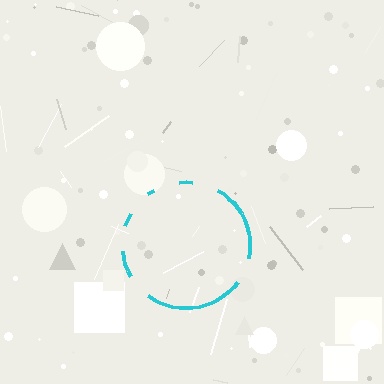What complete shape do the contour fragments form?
The contour fragments form a circle.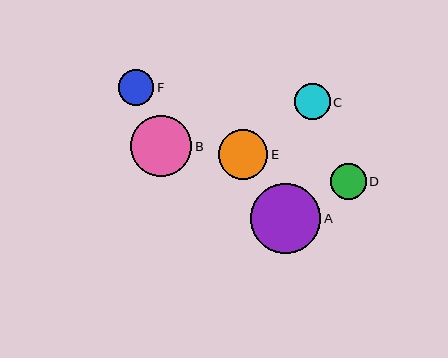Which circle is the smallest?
Circle F is the smallest with a size of approximately 35 pixels.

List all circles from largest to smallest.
From largest to smallest: A, B, E, C, D, F.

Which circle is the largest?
Circle A is the largest with a size of approximately 70 pixels.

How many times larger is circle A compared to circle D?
Circle A is approximately 2.0 times the size of circle D.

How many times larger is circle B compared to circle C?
Circle B is approximately 1.7 times the size of circle C.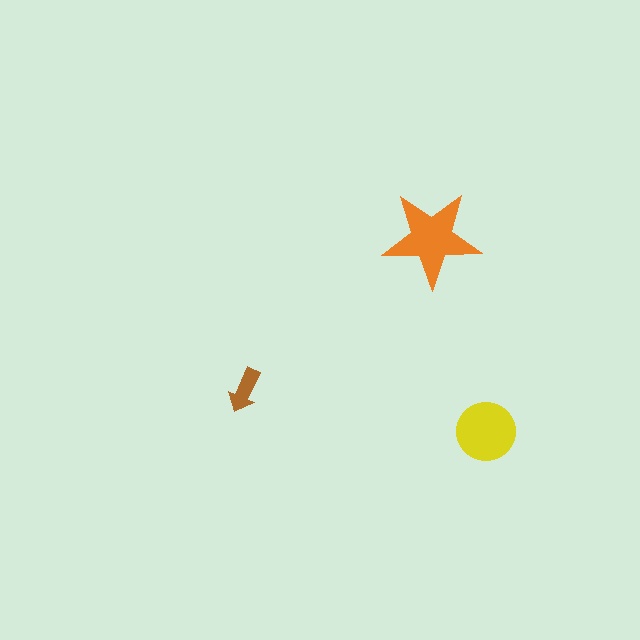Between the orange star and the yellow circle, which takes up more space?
The orange star.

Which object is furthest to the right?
The yellow circle is rightmost.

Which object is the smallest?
The brown arrow.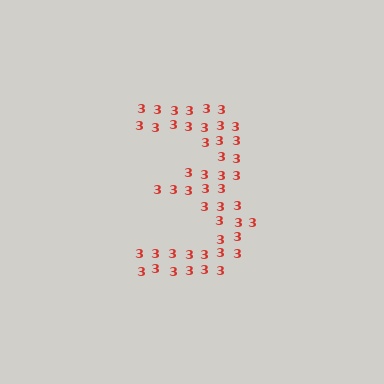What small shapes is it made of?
It is made of small digit 3's.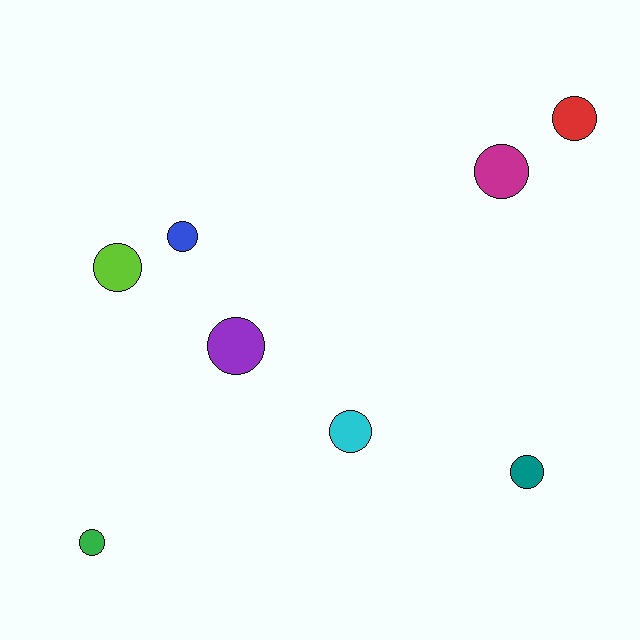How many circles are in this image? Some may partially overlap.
There are 8 circles.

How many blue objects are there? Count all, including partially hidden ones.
There is 1 blue object.